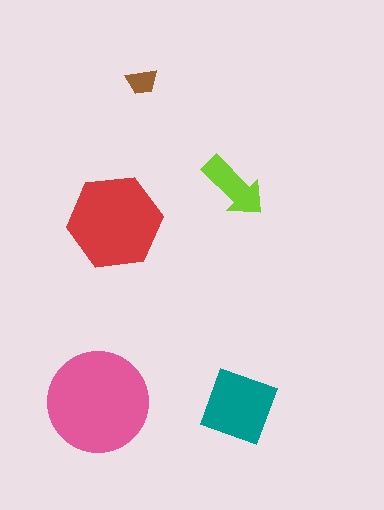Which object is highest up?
The brown trapezoid is topmost.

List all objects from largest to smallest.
The pink circle, the red hexagon, the teal diamond, the lime arrow, the brown trapezoid.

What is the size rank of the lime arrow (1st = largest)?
4th.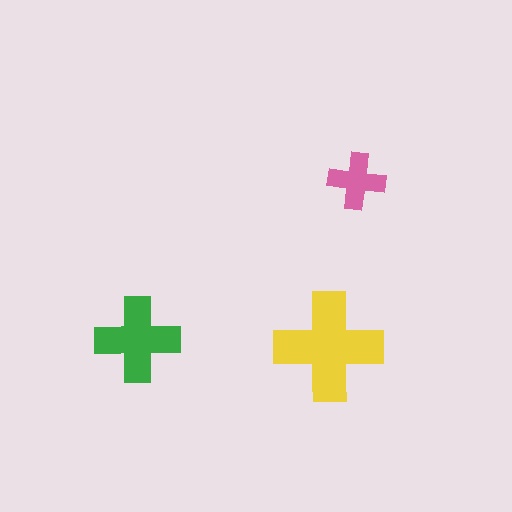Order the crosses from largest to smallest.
the yellow one, the green one, the pink one.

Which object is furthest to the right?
The pink cross is rightmost.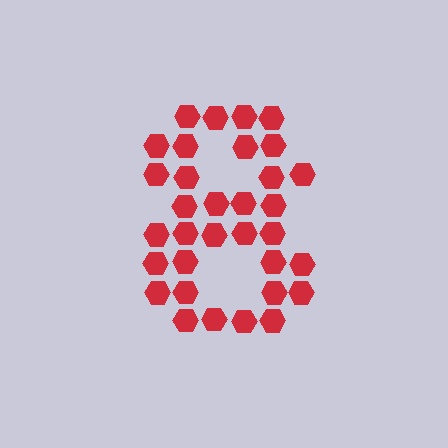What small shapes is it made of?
It is made of small hexagons.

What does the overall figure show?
The overall figure shows the digit 8.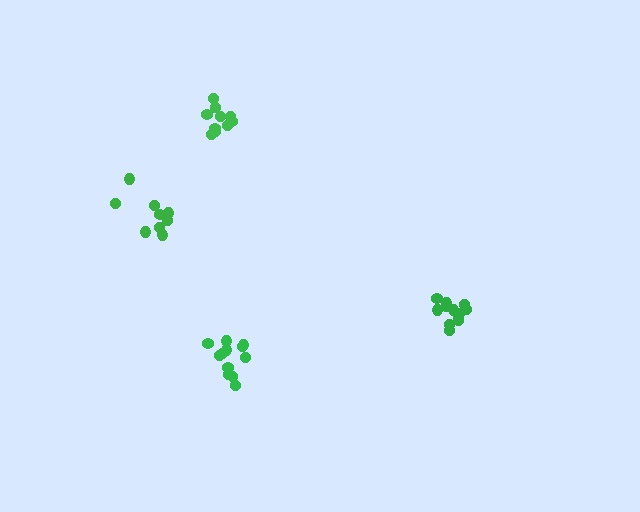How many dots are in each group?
Group 1: 9 dots, Group 2: 12 dots, Group 3: 12 dots, Group 4: 10 dots (43 total).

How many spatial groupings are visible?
There are 4 spatial groupings.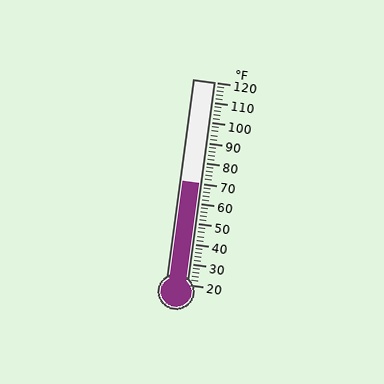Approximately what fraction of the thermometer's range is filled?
The thermometer is filled to approximately 50% of its range.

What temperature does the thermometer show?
The thermometer shows approximately 70°F.